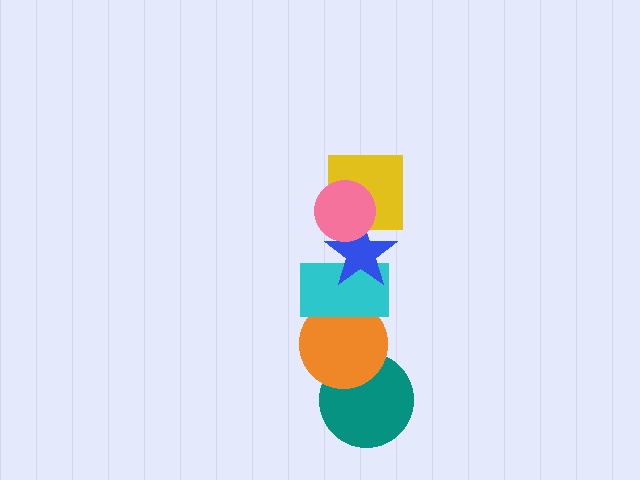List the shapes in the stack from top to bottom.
From top to bottom: the pink circle, the yellow square, the blue star, the cyan rectangle, the orange circle, the teal circle.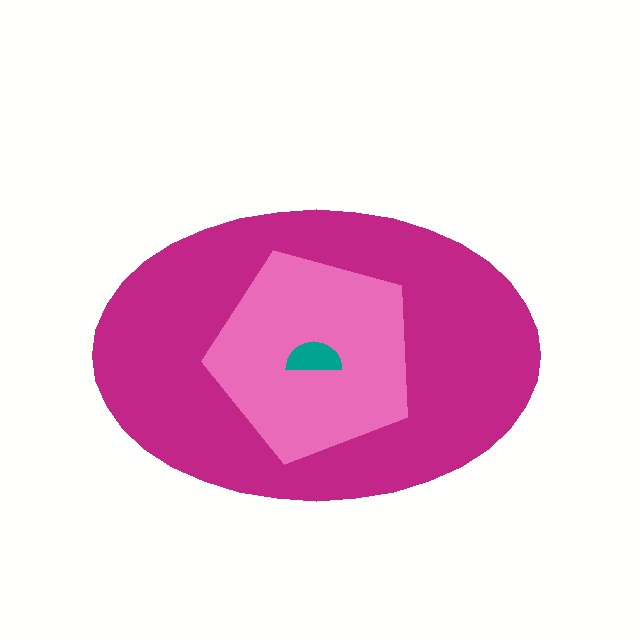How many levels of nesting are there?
3.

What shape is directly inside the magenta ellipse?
The pink pentagon.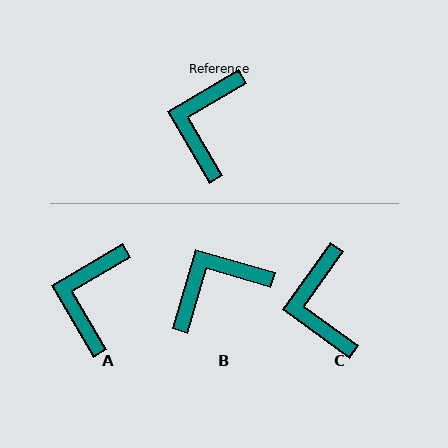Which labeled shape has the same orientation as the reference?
A.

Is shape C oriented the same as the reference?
No, it is off by about 24 degrees.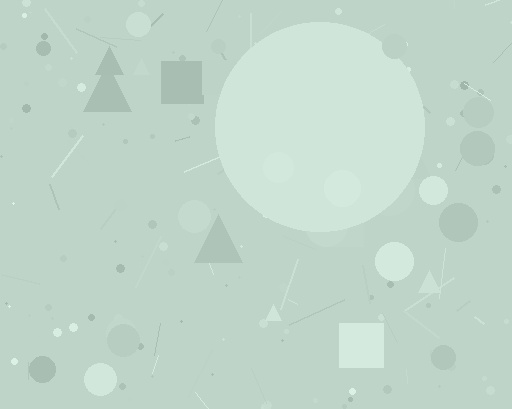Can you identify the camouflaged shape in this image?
The camouflaged shape is a circle.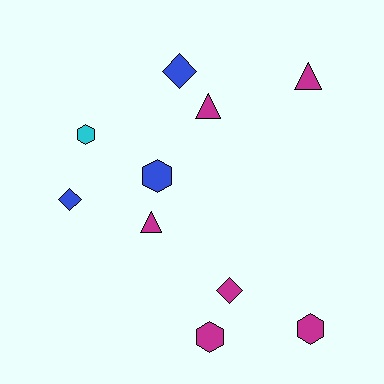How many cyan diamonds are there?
There are no cyan diamonds.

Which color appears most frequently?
Magenta, with 6 objects.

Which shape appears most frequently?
Hexagon, with 4 objects.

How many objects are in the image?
There are 10 objects.